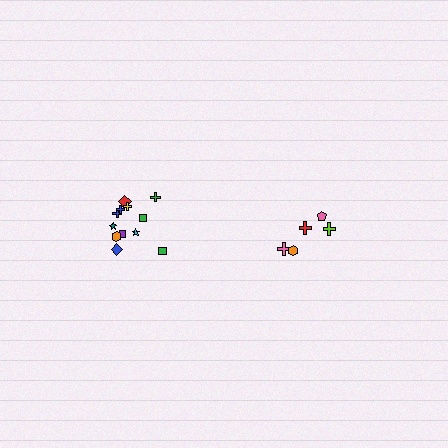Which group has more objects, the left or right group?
The left group.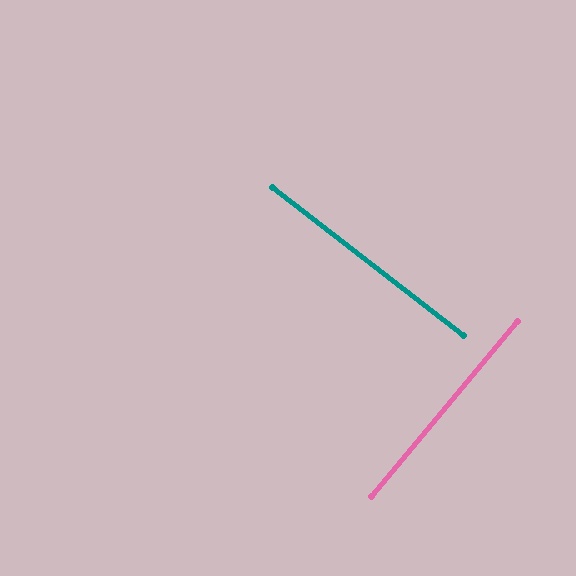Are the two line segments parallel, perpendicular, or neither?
Perpendicular — they meet at approximately 88°.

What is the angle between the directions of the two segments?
Approximately 88 degrees.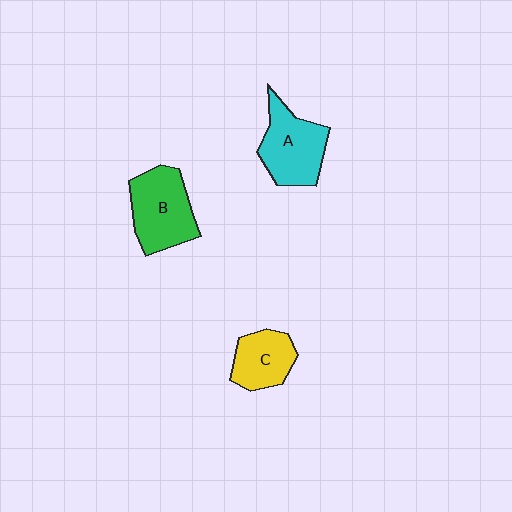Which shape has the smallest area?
Shape C (yellow).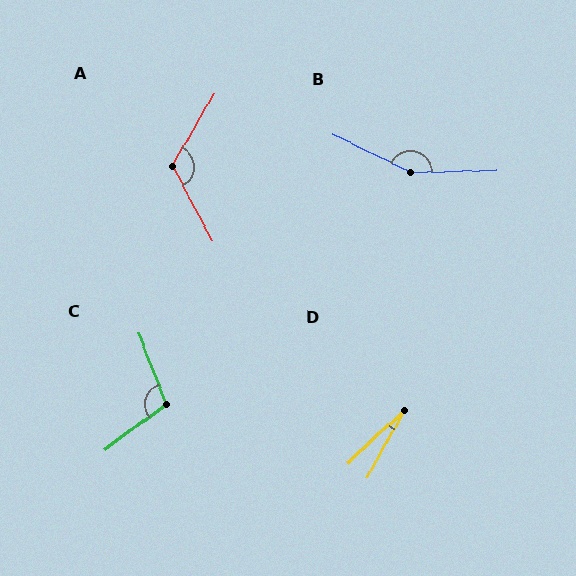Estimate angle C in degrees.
Approximately 104 degrees.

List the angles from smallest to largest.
D (18°), C (104°), A (122°), B (153°).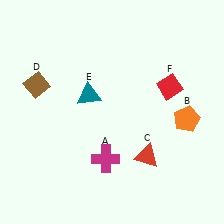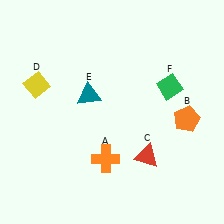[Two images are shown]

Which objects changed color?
A changed from magenta to orange. D changed from brown to yellow. F changed from red to green.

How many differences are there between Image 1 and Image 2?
There are 3 differences between the two images.